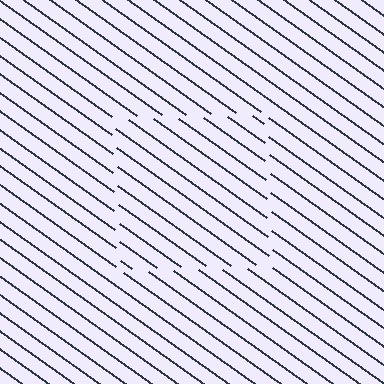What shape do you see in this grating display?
An illusory square. The interior of the shape contains the same grating, shifted by half a period — the contour is defined by the phase discontinuity where line-ends from the inner and outer gratings abut.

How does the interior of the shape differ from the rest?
The interior of the shape contains the same grating, shifted by half a period — the contour is defined by the phase discontinuity where line-ends from the inner and outer gratings abut.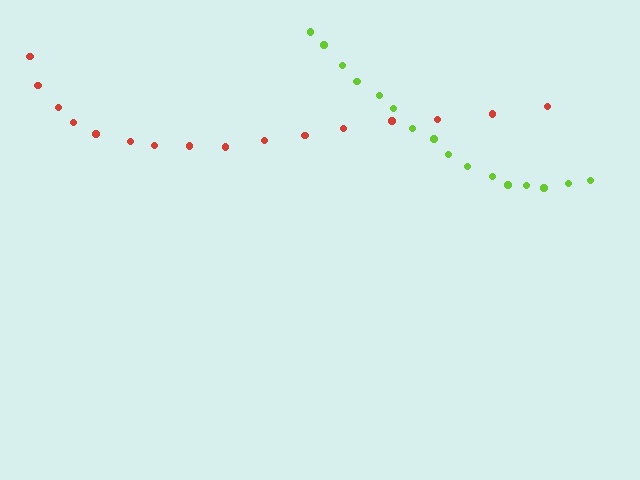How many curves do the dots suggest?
There are 2 distinct paths.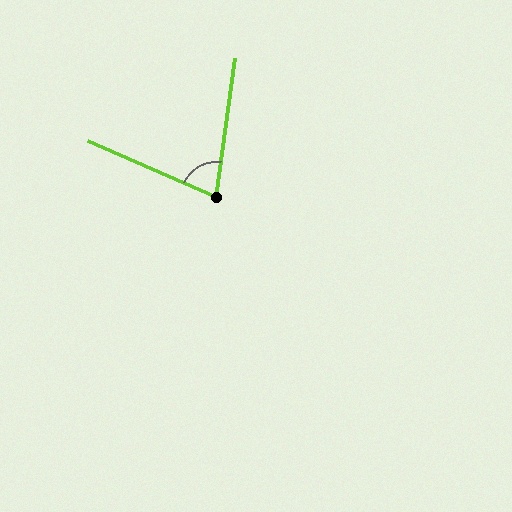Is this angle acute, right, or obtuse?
It is acute.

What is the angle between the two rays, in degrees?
Approximately 74 degrees.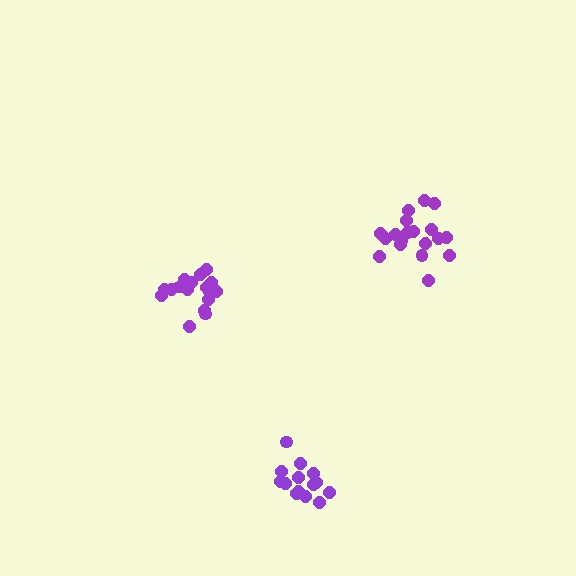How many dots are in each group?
Group 1: 14 dots, Group 2: 18 dots, Group 3: 19 dots (51 total).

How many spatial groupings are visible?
There are 3 spatial groupings.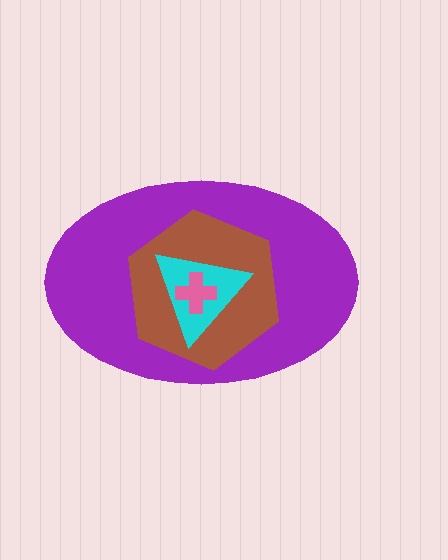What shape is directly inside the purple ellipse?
The brown hexagon.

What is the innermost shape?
The pink cross.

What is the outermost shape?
The purple ellipse.